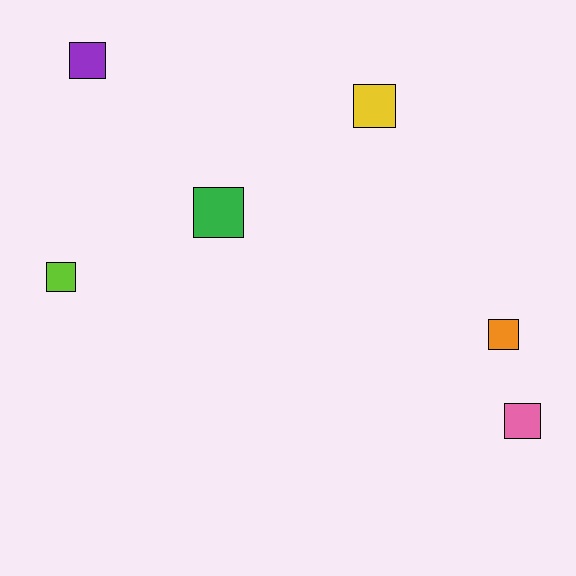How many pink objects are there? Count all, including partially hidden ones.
There is 1 pink object.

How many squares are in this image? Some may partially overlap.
There are 6 squares.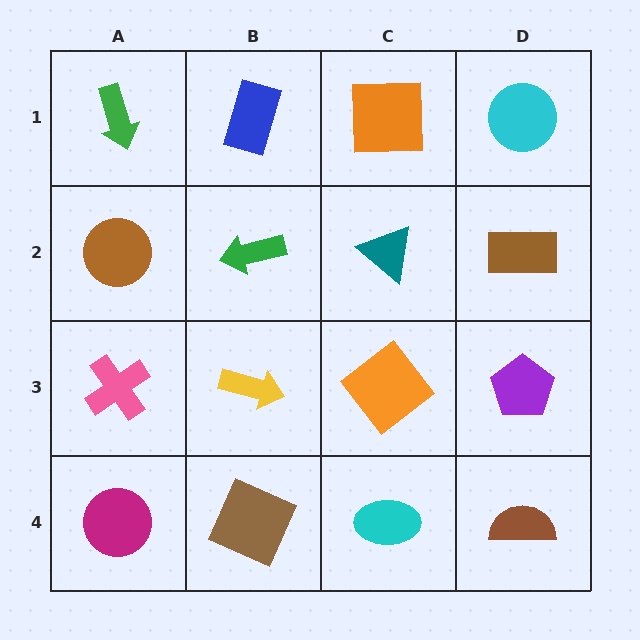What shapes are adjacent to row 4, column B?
A yellow arrow (row 3, column B), a magenta circle (row 4, column A), a cyan ellipse (row 4, column C).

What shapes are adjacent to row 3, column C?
A teal triangle (row 2, column C), a cyan ellipse (row 4, column C), a yellow arrow (row 3, column B), a purple pentagon (row 3, column D).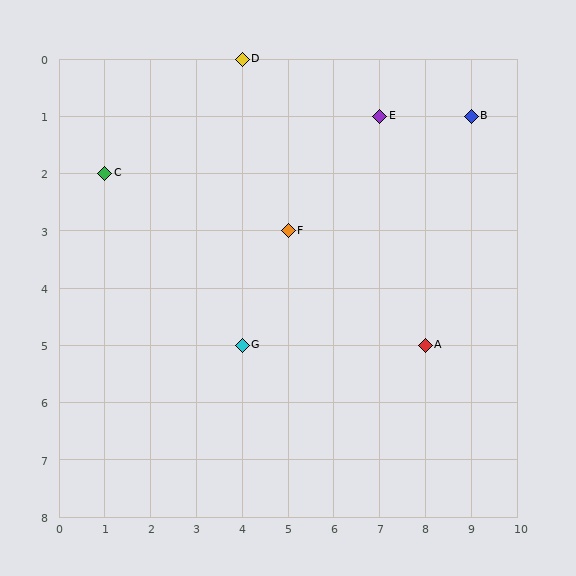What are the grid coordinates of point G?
Point G is at grid coordinates (4, 5).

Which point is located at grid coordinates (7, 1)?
Point E is at (7, 1).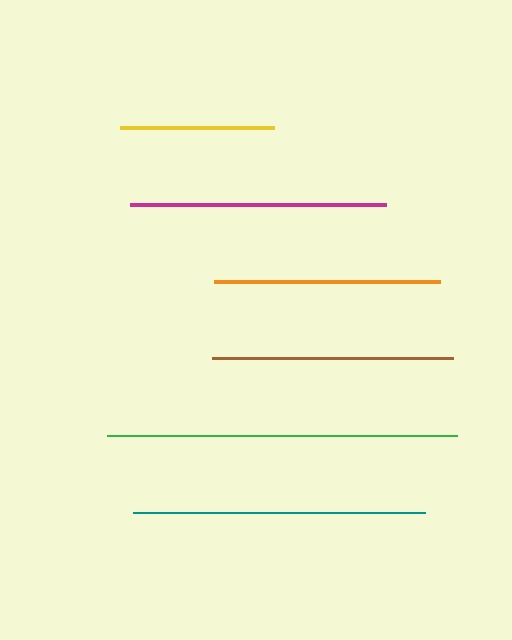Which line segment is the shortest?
The yellow line is the shortest at approximately 155 pixels.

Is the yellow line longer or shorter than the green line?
The green line is longer than the yellow line.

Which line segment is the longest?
The green line is the longest at approximately 349 pixels.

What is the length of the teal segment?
The teal segment is approximately 292 pixels long.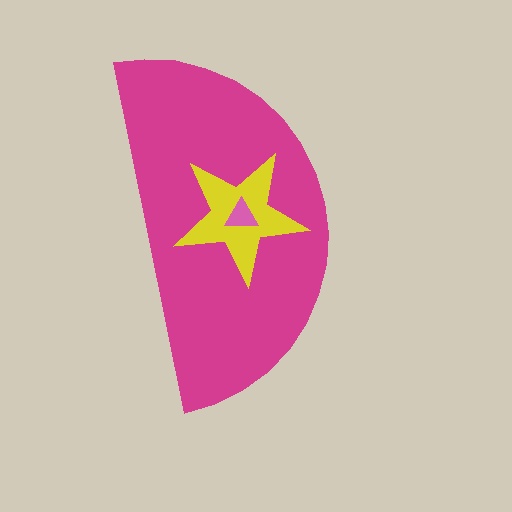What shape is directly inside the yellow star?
The pink triangle.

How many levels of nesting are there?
3.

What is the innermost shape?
The pink triangle.